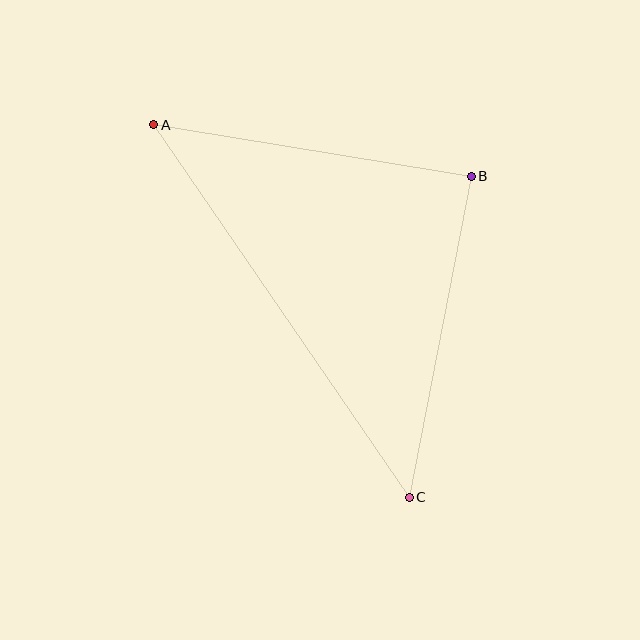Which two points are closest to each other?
Points A and B are closest to each other.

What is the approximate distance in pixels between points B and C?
The distance between B and C is approximately 327 pixels.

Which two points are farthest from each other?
Points A and C are farthest from each other.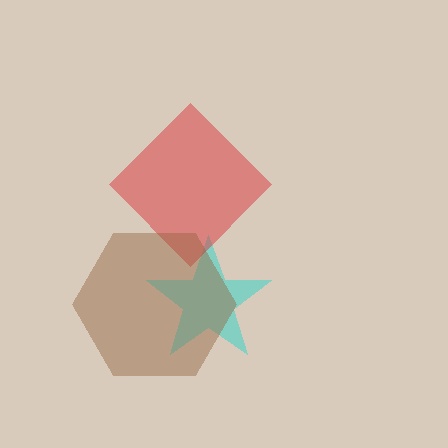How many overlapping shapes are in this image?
There are 3 overlapping shapes in the image.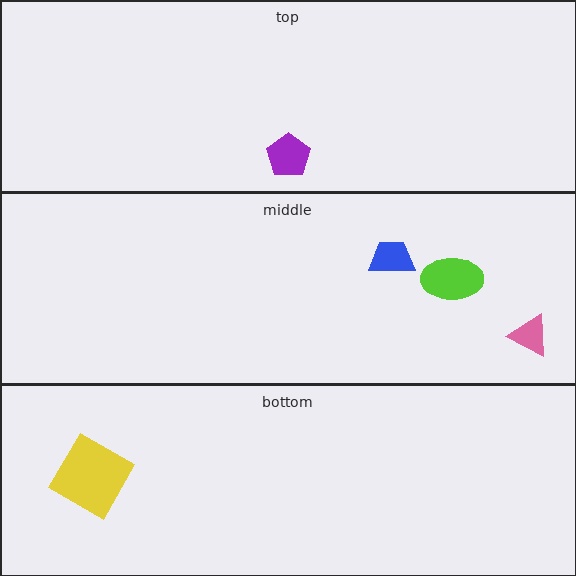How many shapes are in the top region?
1.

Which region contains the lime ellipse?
The middle region.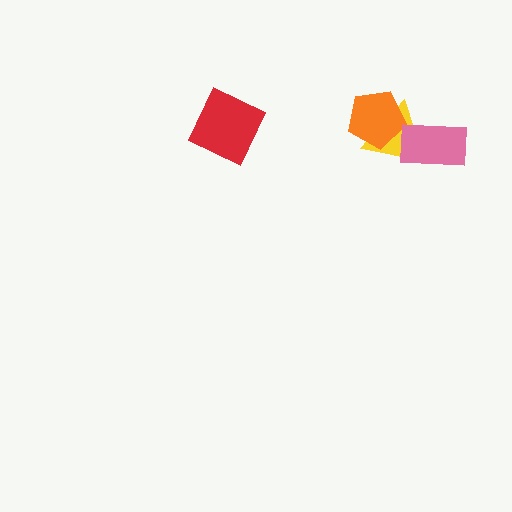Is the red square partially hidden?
No, no other shape covers it.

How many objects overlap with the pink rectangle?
1 object overlaps with the pink rectangle.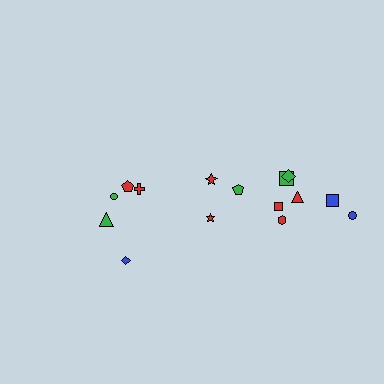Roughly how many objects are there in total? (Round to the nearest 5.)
Roughly 15 objects in total.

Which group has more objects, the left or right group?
The right group.